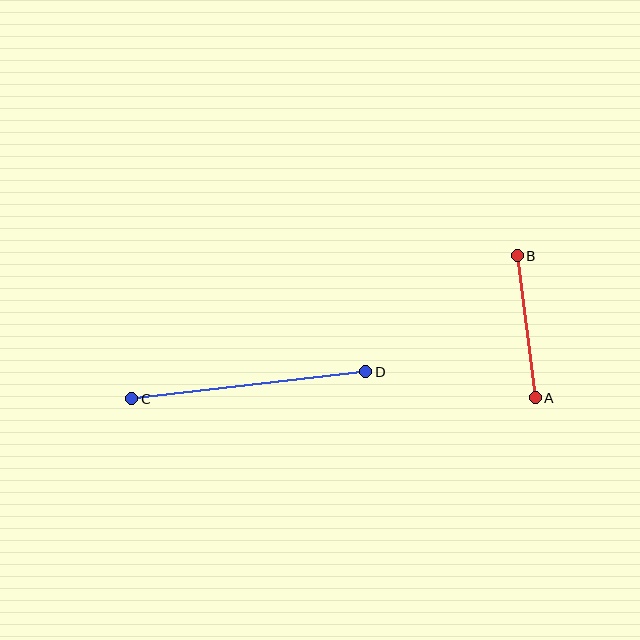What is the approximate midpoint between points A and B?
The midpoint is at approximately (526, 327) pixels.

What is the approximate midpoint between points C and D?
The midpoint is at approximately (249, 385) pixels.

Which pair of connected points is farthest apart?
Points C and D are farthest apart.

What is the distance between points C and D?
The distance is approximately 235 pixels.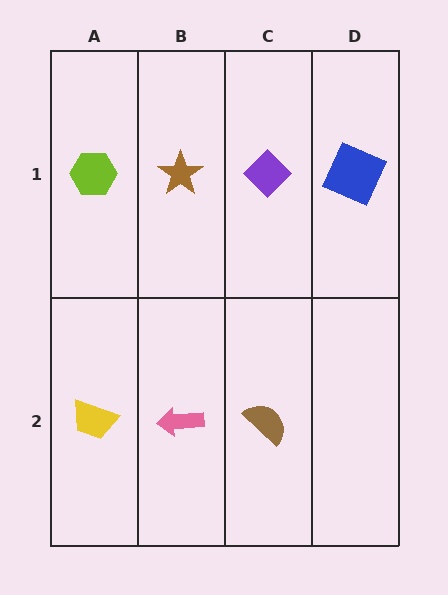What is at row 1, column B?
A brown star.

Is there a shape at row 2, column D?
No, that cell is empty.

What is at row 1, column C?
A purple diamond.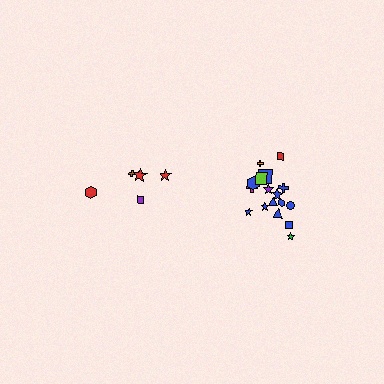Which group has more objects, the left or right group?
The right group.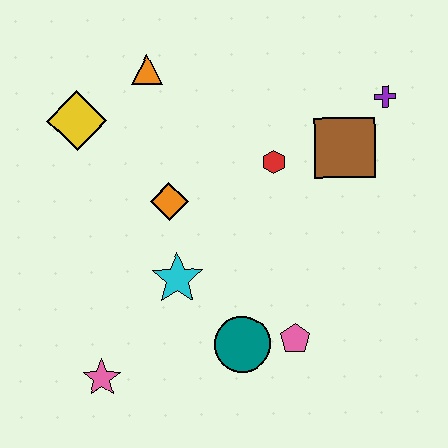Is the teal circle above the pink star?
Yes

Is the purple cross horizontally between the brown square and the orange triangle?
No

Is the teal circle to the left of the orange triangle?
No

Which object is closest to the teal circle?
The pink pentagon is closest to the teal circle.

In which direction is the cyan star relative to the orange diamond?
The cyan star is below the orange diamond.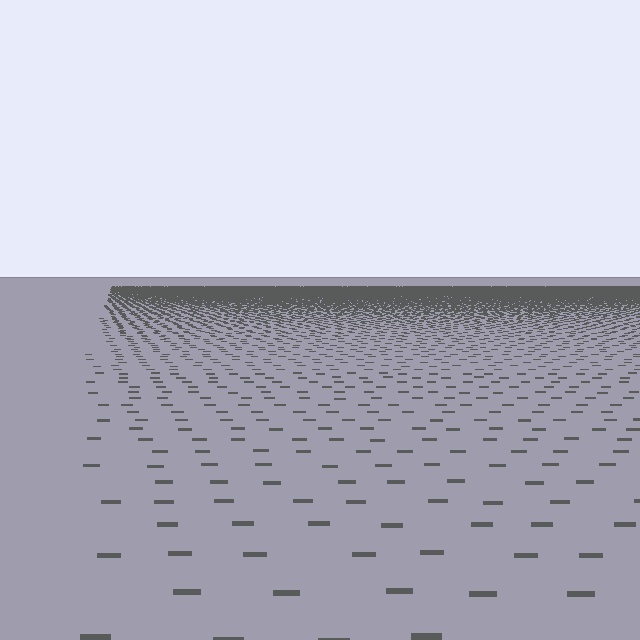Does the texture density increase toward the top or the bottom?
Density increases toward the top.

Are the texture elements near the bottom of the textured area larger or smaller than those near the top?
Larger. Near the bottom, elements are closer to the viewer and appear at a bigger on-screen size.